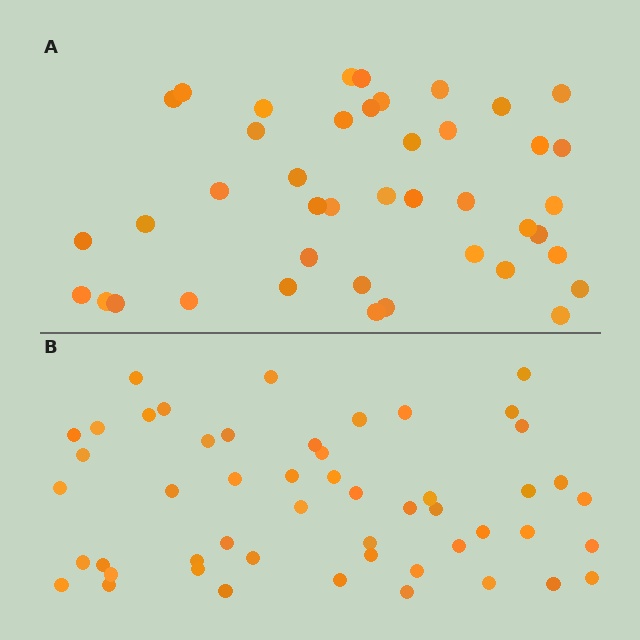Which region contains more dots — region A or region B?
Region B (the bottom region) has more dots.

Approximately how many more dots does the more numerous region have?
Region B has roughly 8 or so more dots than region A.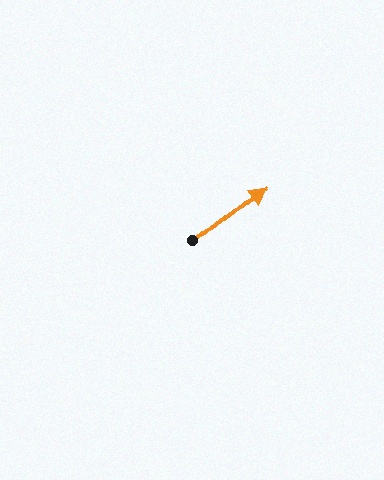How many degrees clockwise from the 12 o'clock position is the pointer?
Approximately 53 degrees.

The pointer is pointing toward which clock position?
Roughly 2 o'clock.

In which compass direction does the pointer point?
Northeast.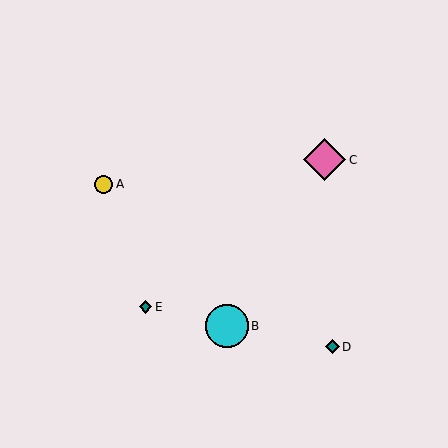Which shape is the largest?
The cyan circle (labeled B) is the largest.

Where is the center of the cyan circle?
The center of the cyan circle is at (227, 326).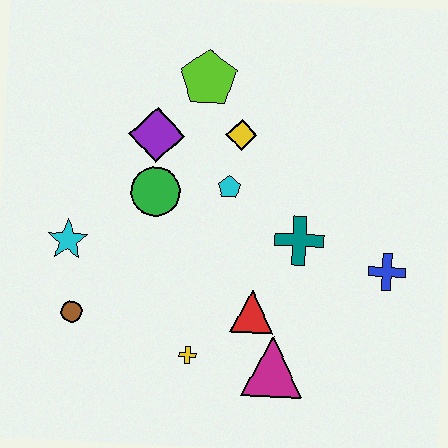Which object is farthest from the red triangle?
The lime pentagon is farthest from the red triangle.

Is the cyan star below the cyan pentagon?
Yes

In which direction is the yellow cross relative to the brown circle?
The yellow cross is to the right of the brown circle.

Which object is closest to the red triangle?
The magenta triangle is closest to the red triangle.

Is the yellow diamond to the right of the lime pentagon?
Yes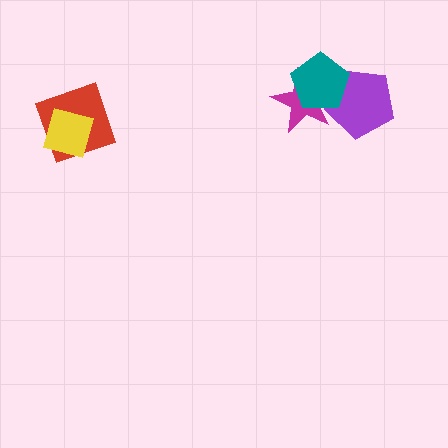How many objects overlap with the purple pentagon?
2 objects overlap with the purple pentagon.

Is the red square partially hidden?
Yes, it is partially covered by another shape.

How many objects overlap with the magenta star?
2 objects overlap with the magenta star.